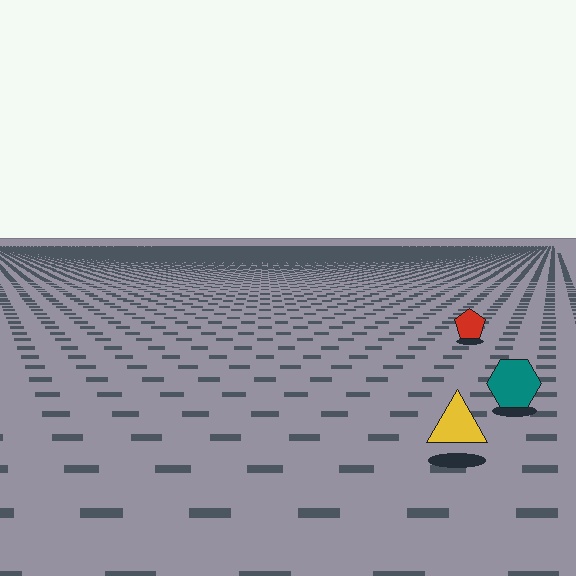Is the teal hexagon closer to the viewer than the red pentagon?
Yes. The teal hexagon is closer — you can tell from the texture gradient: the ground texture is coarser near it.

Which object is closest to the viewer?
The yellow triangle is closest. The texture marks near it are larger and more spread out.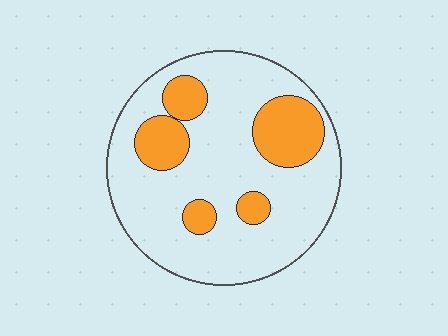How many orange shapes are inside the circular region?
5.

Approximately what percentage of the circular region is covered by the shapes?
Approximately 25%.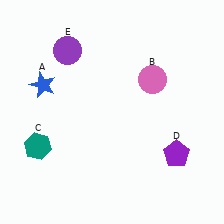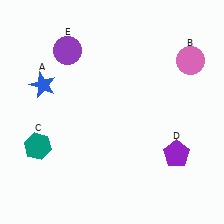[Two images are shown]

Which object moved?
The pink circle (B) moved right.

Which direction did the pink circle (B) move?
The pink circle (B) moved right.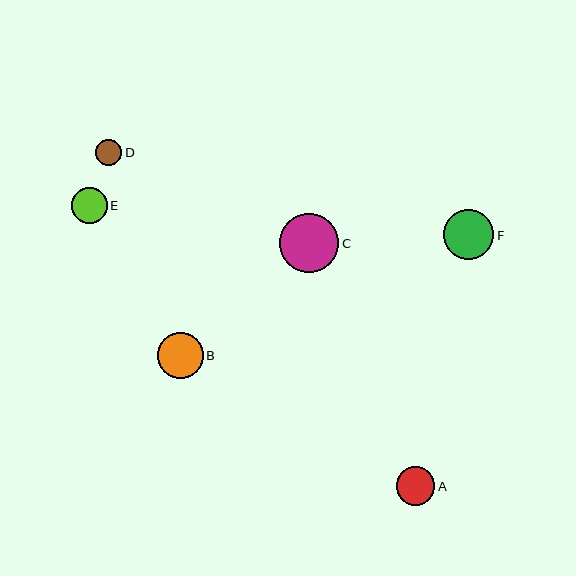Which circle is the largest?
Circle C is the largest with a size of approximately 59 pixels.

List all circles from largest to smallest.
From largest to smallest: C, F, B, A, E, D.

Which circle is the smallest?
Circle D is the smallest with a size of approximately 26 pixels.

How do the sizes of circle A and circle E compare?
Circle A and circle E are approximately the same size.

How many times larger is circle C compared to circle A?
Circle C is approximately 1.5 times the size of circle A.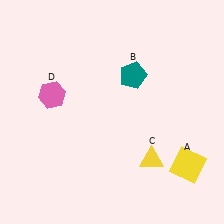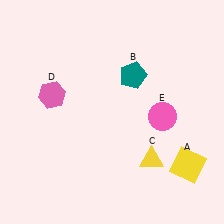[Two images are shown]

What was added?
A pink circle (E) was added in Image 2.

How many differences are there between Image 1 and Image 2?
There is 1 difference between the two images.